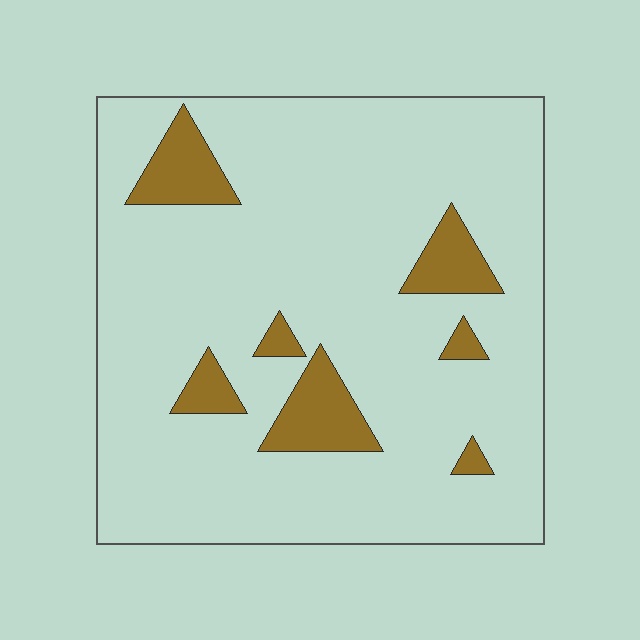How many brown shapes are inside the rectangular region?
7.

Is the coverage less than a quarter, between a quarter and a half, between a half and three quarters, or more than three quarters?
Less than a quarter.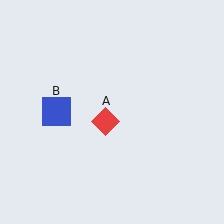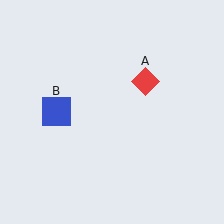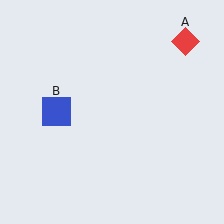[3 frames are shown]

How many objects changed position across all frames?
1 object changed position: red diamond (object A).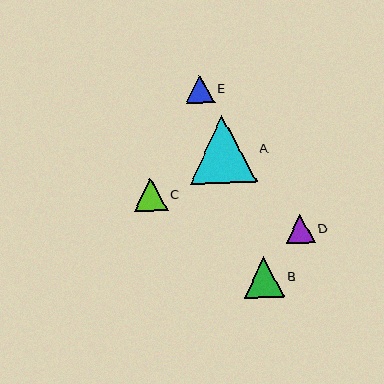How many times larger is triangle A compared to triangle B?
Triangle A is approximately 1.7 times the size of triangle B.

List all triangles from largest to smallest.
From largest to smallest: A, B, C, D, E.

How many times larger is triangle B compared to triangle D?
Triangle B is approximately 1.4 times the size of triangle D.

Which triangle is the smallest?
Triangle E is the smallest with a size of approximately 29 pixels.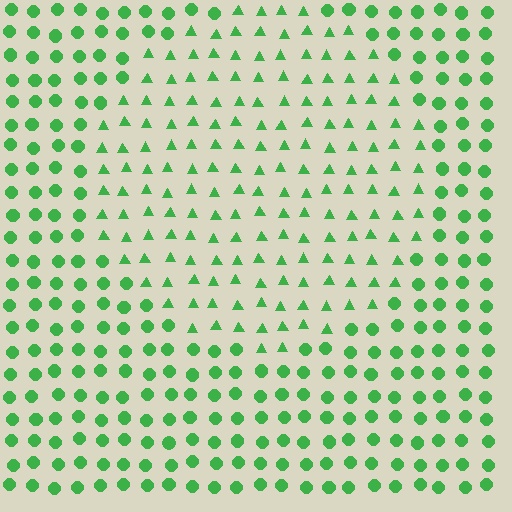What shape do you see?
I see a circle.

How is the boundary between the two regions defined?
The boundary is defined by a change in element shape: triangles inside vs. circles outside. All elements share the same color and spacing.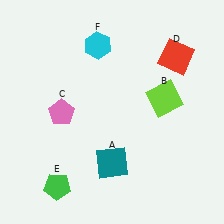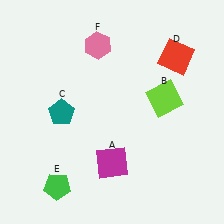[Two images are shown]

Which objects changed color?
A changed from teal to magenta. C changed from pink to teal. F changed from cyan to pink.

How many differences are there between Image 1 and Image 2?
There are 3 differences between the two images.